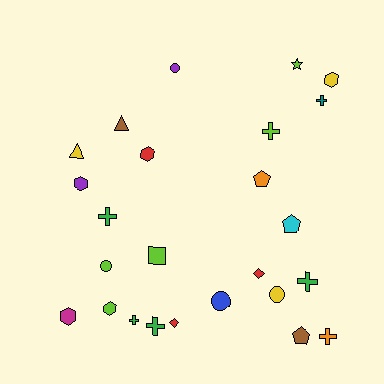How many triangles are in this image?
There are 2 triangles.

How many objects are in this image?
There are 25 objects.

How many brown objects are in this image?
There are 2 brown objects.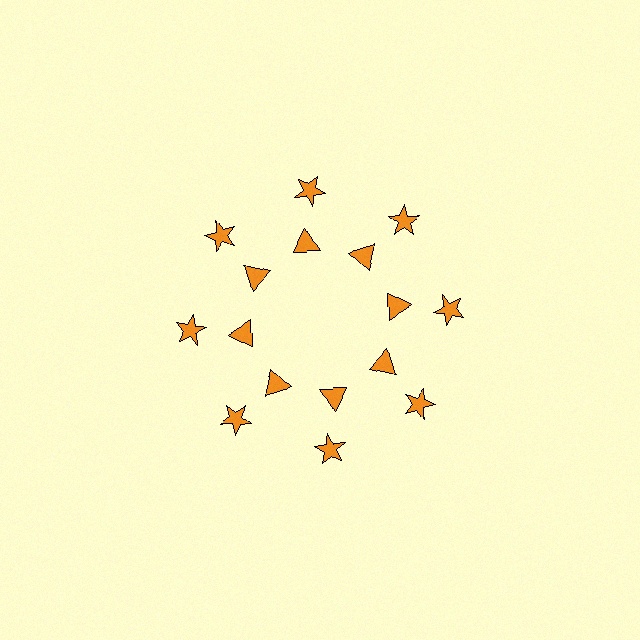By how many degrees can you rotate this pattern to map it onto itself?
The pattern maps onto itself every 45 degrees of rotation.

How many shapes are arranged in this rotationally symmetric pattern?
There are 16 shapes, arranged in 8 groups of 2.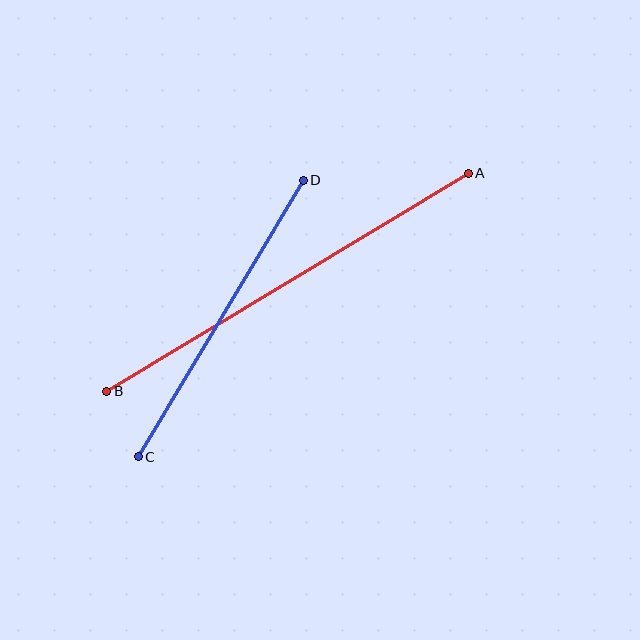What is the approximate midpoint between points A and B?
The midpoint is at approximately (287, 282) pixels.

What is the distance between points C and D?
The distance is approximately 322 pixels.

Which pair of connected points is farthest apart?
Points A and B are farthest apart.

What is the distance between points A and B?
The distance is approximately 422 pixels.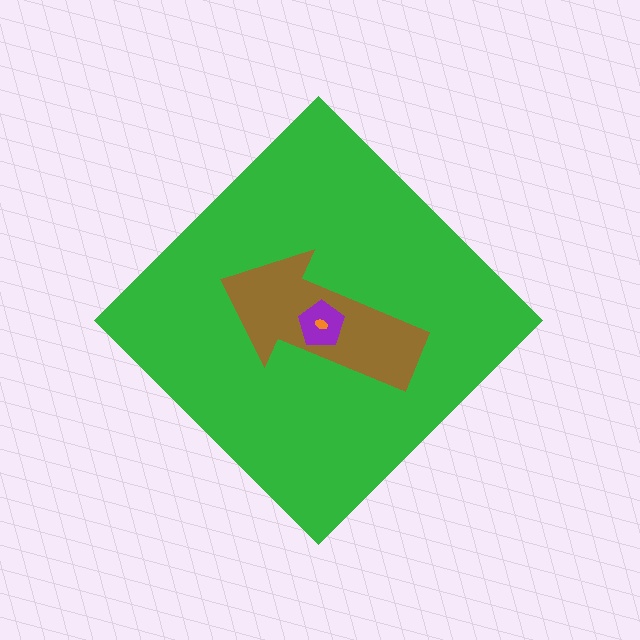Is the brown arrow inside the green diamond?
Yes.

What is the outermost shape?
The green diamond.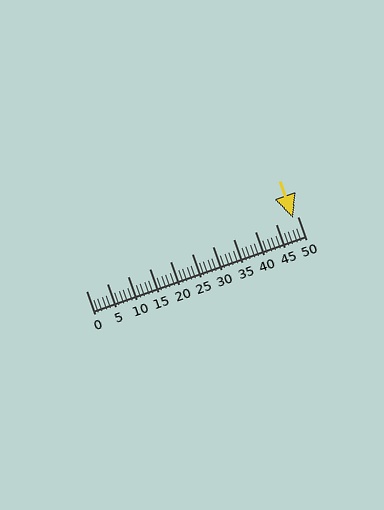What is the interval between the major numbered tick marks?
The major tick marks are spaced 5 units apart.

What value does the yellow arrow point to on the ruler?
The yellow arrow points to approximately 49.